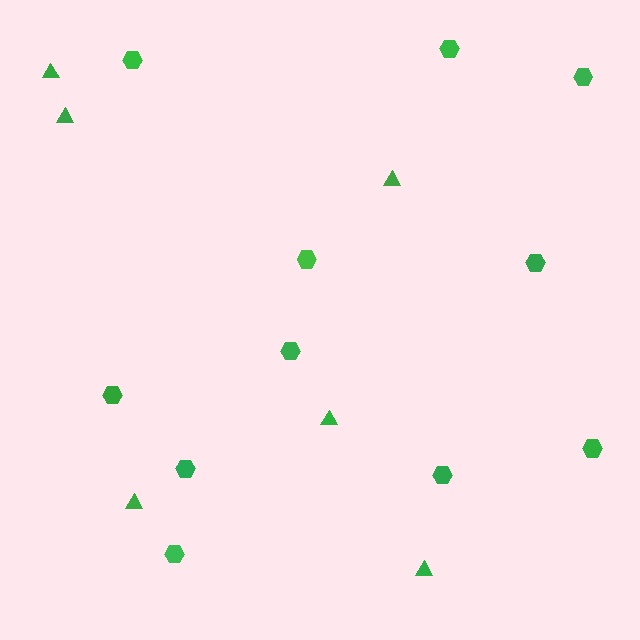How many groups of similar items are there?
There are 2 groups: one group of hexagons (11) and one group of triangles (6).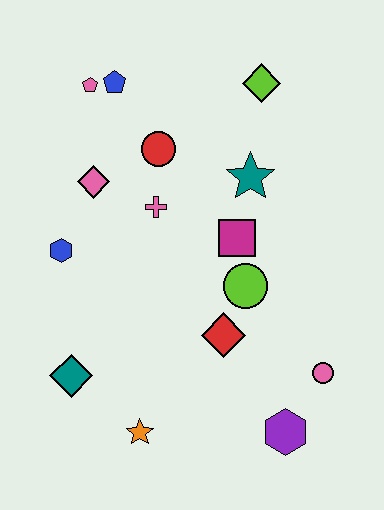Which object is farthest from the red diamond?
The pink pentagon is farthest from the red diamond.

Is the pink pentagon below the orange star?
No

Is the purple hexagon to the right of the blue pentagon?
Yes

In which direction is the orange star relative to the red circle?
The orange star is below the red circle.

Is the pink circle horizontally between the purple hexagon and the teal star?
No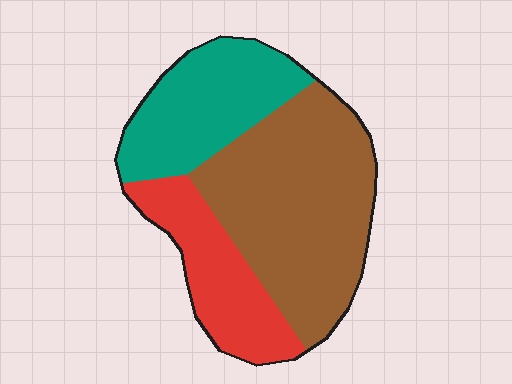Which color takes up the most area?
Brown, at roughly 50%.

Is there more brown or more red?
Brown.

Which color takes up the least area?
Red, at roughly 25%.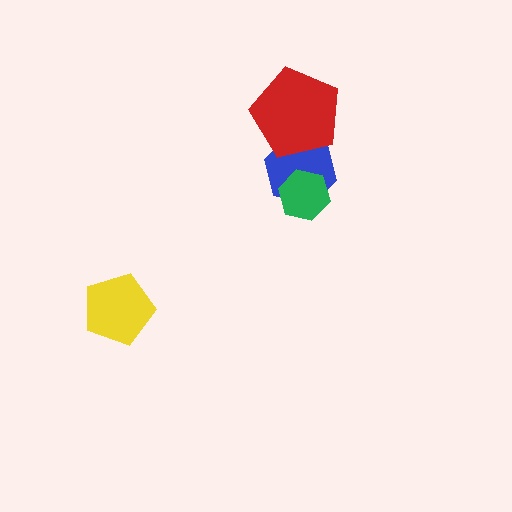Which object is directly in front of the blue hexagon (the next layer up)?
The green hexagon is directly in front of the blue hexagon.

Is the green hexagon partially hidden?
No, no other shape covers it.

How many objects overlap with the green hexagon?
1 object overlaps with the green hexagon.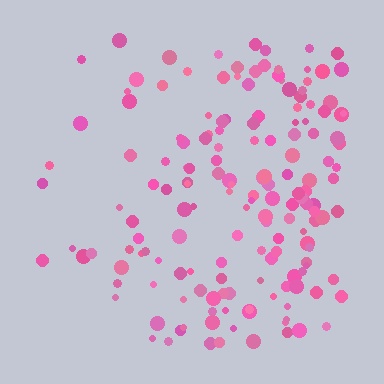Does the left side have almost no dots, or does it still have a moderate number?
Still a moderate number, just noticeably fewer than the right.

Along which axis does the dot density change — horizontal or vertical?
Horizontal.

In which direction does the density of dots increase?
From left to right, with the right side densest.